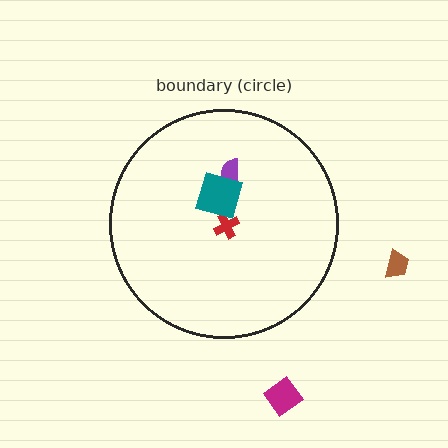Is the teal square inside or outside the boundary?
Inside.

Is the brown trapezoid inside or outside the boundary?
Outside.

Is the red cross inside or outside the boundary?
Inside.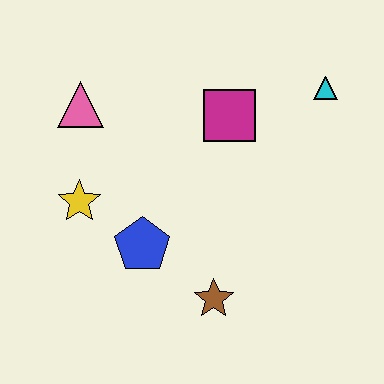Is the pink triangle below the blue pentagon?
No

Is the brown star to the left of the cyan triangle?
Yes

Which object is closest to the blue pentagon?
The yellow star is closest to the blue pentagon.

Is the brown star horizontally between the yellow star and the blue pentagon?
No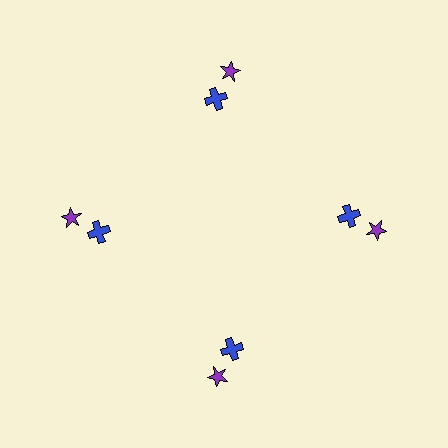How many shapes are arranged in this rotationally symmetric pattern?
There are 8 shapes, arranged in 4 groups of 2.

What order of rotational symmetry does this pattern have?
This pattern has 4-fold rotational symmetry.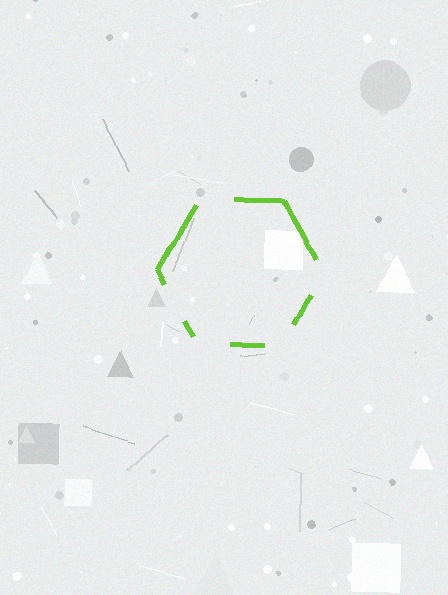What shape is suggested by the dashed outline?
The dashed outline suggests a hexagon.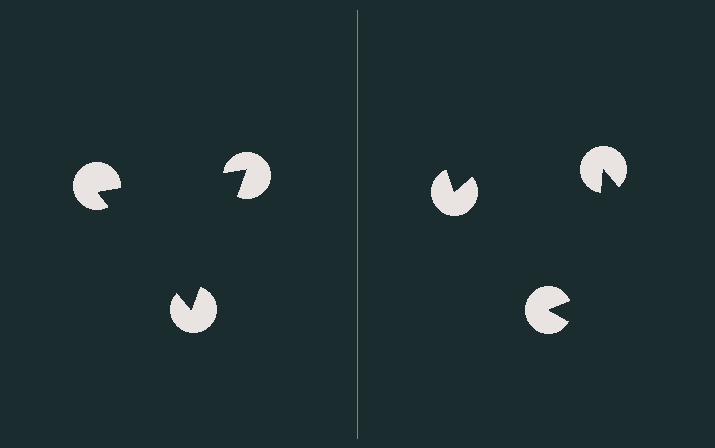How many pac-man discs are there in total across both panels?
6 — 3 on each side.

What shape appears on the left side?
An illusory triangle.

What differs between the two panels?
The pac-man discs are positioned identically on both sides; only the wedge orientations differ. On the left they align to a triangle; on the right they are misaligned.